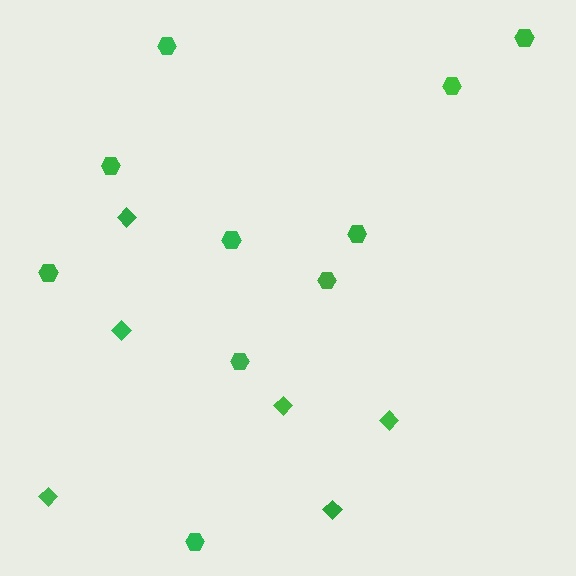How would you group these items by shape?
There are 2 groups: one group of diamonds (6) and one group of hexagons (10).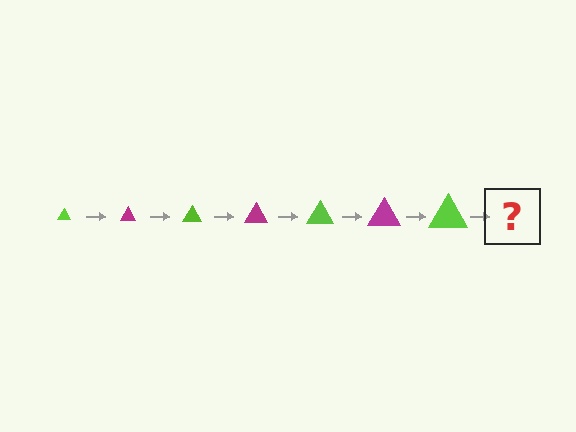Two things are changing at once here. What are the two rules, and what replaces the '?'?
The two rules are that the triangle grows larger each step and the color cycles through lime and magenta. The '?' should be a magenta triangle, larger than the previous one.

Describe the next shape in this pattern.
It should be a magenta triangle, larger than the previous one.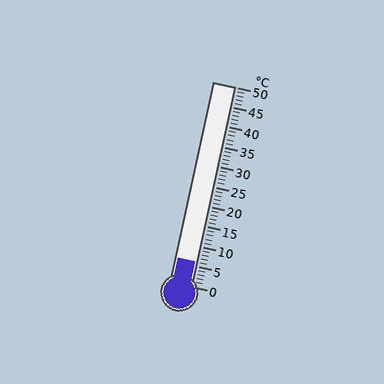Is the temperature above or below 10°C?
The temperature is below 10°C.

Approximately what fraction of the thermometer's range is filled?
The thermometer is filled to approximately 10% of its range.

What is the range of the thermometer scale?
The thermometer scale ranges from 0°C to 50°C.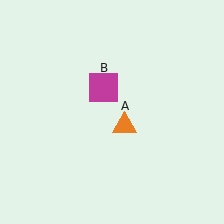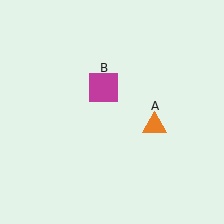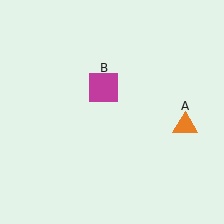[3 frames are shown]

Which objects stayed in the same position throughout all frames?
Magenta square (object B) remained stationary.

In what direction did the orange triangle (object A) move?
The orange triangle (object A) moved right.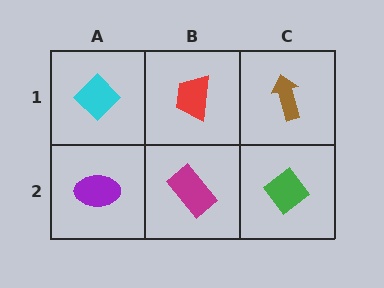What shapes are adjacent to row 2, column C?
A brown arrow (row 1, column C), a magenta rectangle (row 2, column B).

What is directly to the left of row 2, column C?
A magenta rectangle.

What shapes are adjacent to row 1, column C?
A green diamond (row 2, column C), a red trapezoid (row 1, column B).